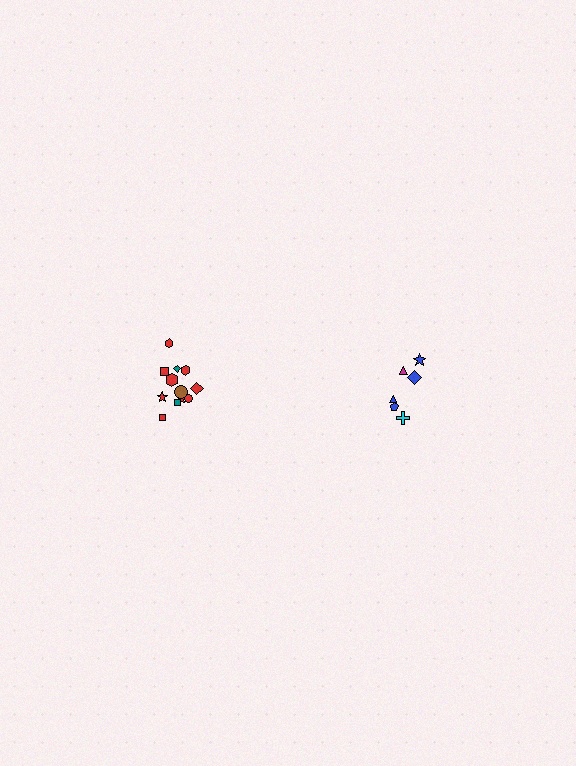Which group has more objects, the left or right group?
The left group.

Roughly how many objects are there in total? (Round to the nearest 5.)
Roughly 20 objects in total.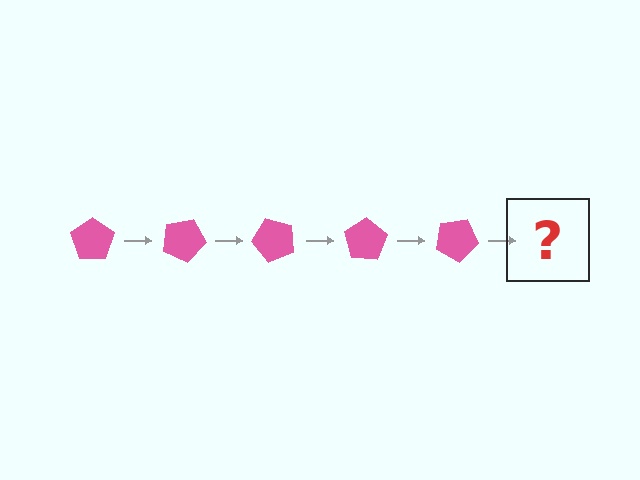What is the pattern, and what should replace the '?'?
The pattern is that the pentagon rotates 25 degrees each step. The '?' should be a pink pentagon rotated 125 degrees.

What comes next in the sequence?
The next element should be a pink pentagon rotated 125 degrees.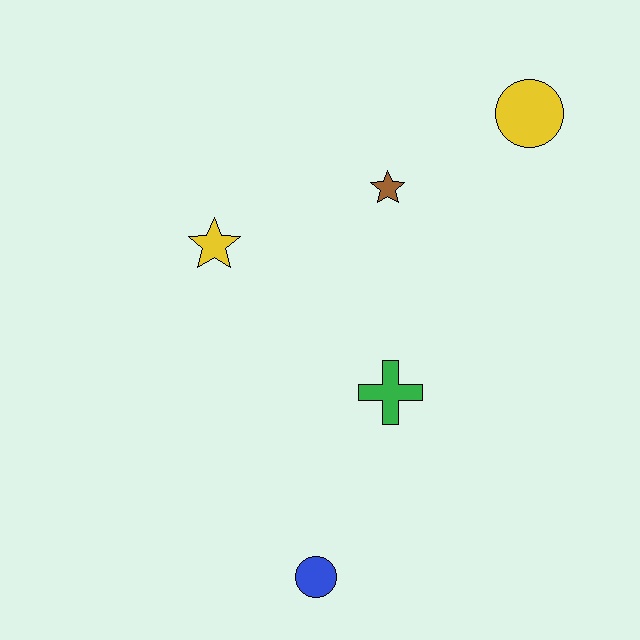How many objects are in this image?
There are 5 objects.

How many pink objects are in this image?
There are no pink objects.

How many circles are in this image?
There are 2 circles.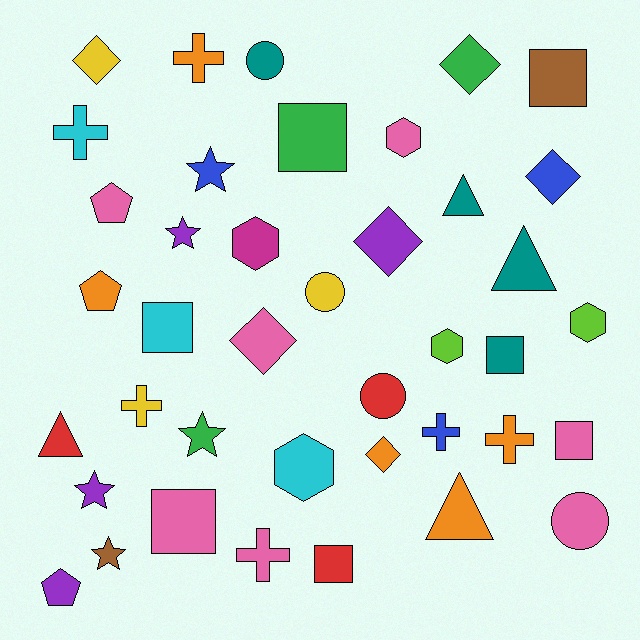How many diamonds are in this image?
There are 6 diamonds.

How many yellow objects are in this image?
There are 3 yellow objects.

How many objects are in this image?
There are 40 objects.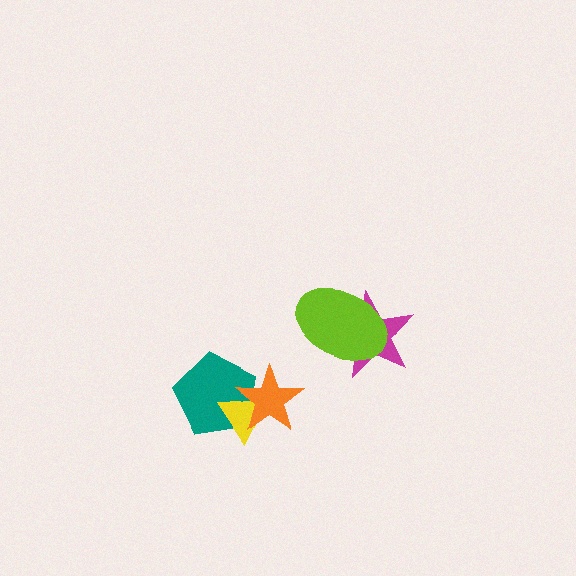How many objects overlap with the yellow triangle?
2 objects overlap with the yellow triangle.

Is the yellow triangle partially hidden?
Yes, it is partially covered by another shape.